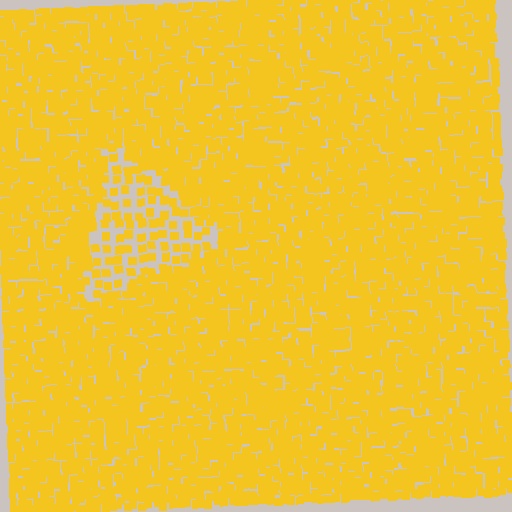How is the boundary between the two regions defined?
The boundary is defined by a change in element density (approximately 2.3x ratio). All elements are the same color, size, and shape.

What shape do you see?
I see a triangle.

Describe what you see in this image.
The image contains small yellow elements arranged at two different densities. A triangle-shaped region is visible where the elements are less densely packed than the surrounding area.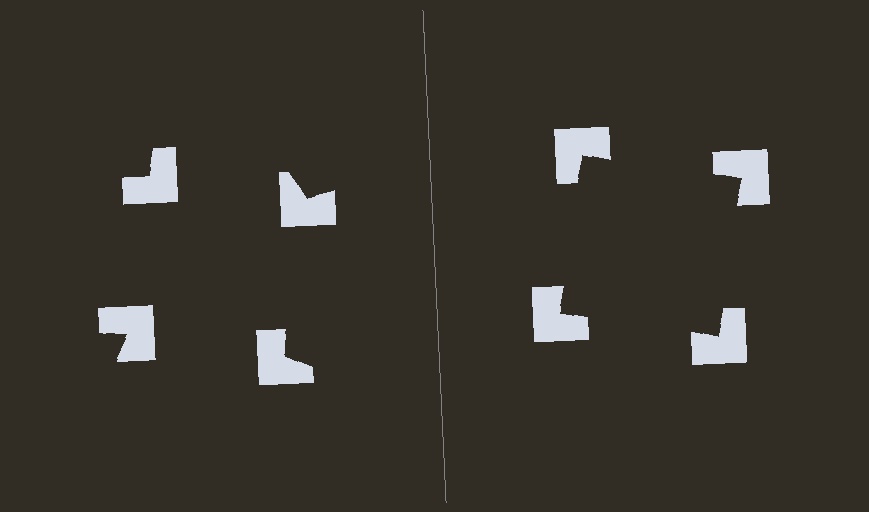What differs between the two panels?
The notched squares are positioned identically on both sides; only the wedge orientations differ. On the right they align to a square; on the left they are misaligned.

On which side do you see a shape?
An illusory square appears on the right side. On the left side the wedge cuts are rotated, so no coherent shape forms.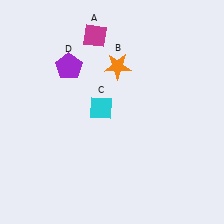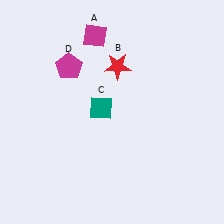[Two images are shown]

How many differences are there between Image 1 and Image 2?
There are 3 differences between the two images.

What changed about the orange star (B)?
In Image 1, B is orange. In Image 2, it changed to red.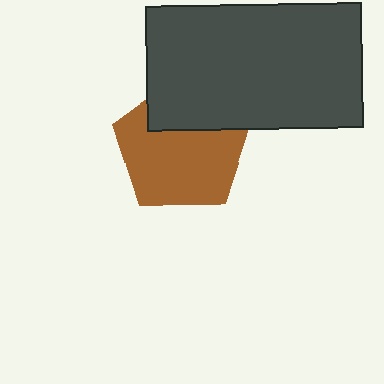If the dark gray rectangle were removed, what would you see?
You would see the complete brown pentagon.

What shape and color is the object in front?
The object in front is a dark gray rectangle.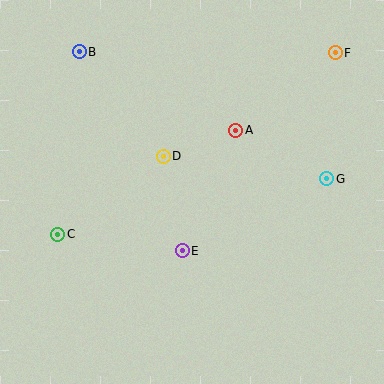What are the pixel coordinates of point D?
Point D is at (163, 156).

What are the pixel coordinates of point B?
Point B is at (79, 52).